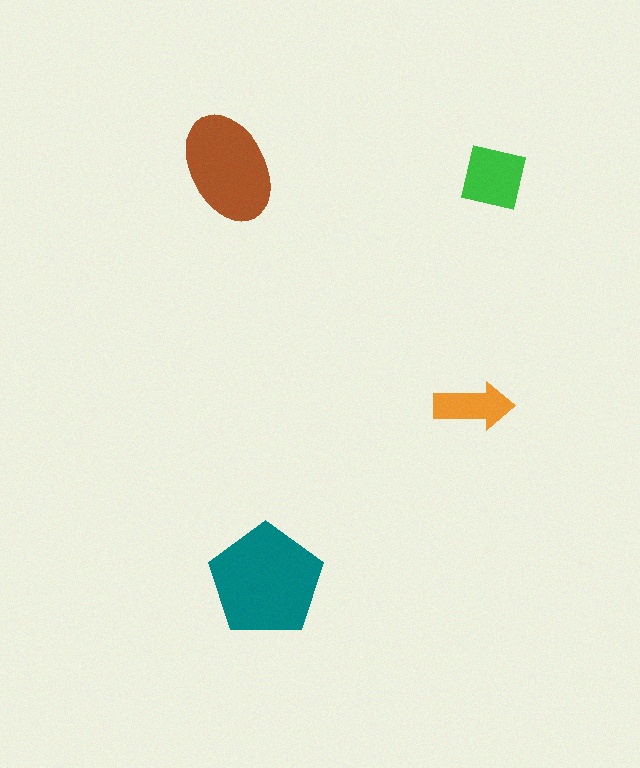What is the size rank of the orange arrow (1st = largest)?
4th.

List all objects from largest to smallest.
The teal pentagon, the brown ellipse, the green square, the orange arrow.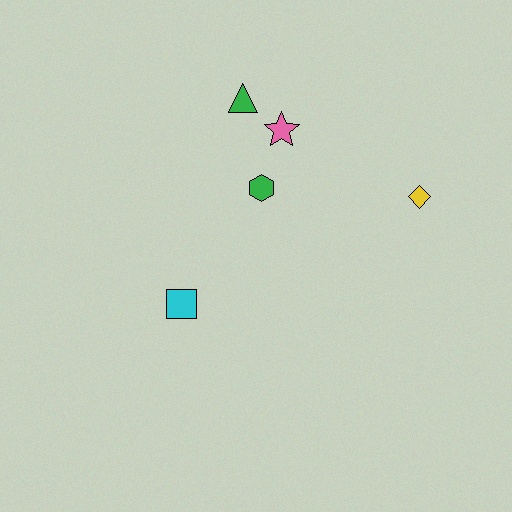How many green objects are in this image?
There are 2 green objects.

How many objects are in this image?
There are 5 objects.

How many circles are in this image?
There are no circles.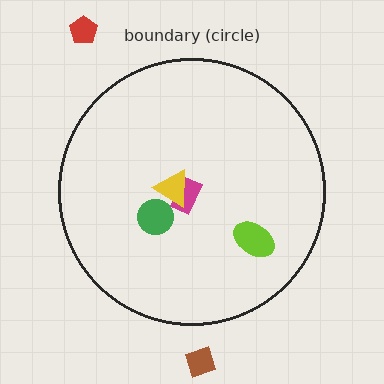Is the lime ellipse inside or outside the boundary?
Inside.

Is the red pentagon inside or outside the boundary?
Outside.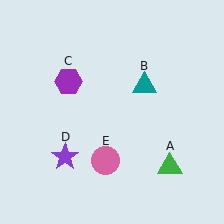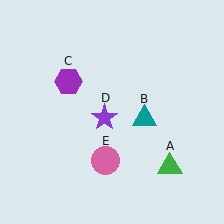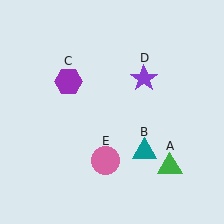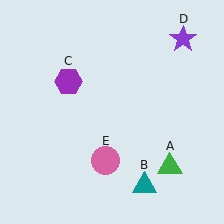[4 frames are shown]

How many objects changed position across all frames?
2 objects changed position: teal triangle (object B), purple star (object D).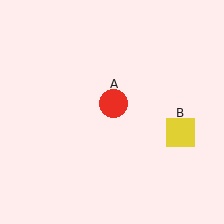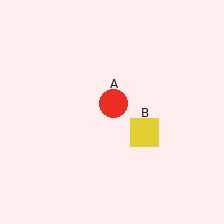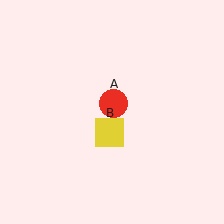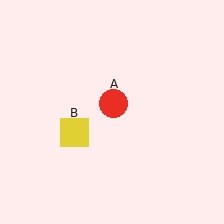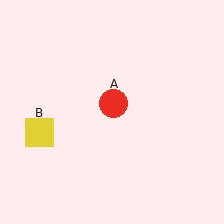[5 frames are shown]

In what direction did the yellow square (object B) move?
The yellow square (object B) moved left.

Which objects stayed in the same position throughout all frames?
Red circle (object A) remained stationary.